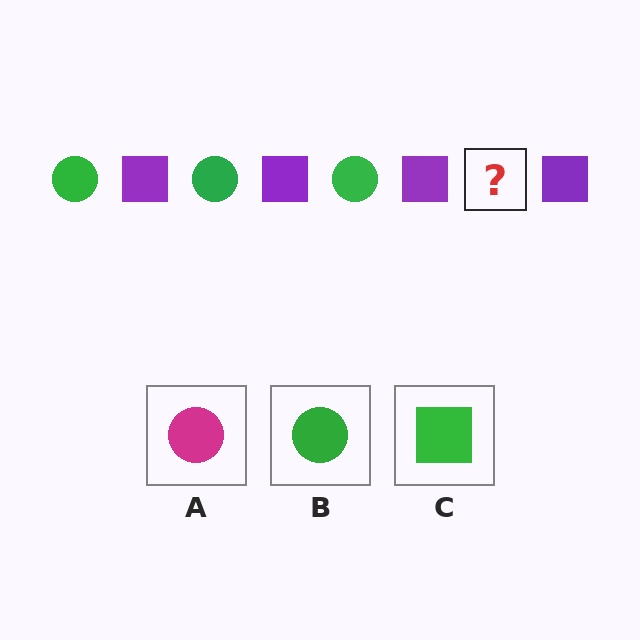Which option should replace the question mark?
Option B.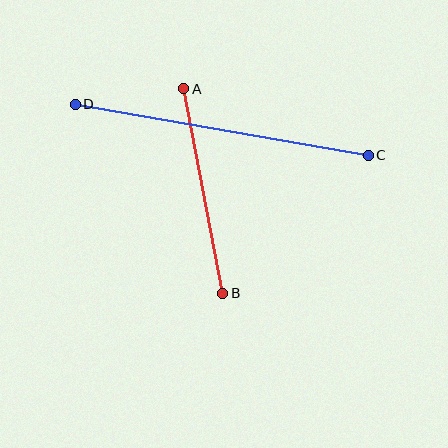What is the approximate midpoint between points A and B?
The midpoint is at approximately (203, 191) pixels.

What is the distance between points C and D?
The distance is approximately 297 pixels.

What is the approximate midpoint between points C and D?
The midpoint is at approximately (222, 130) pixels.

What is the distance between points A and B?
The distance is approximately 208 pixels.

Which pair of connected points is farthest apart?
Points C and D are farthest apart.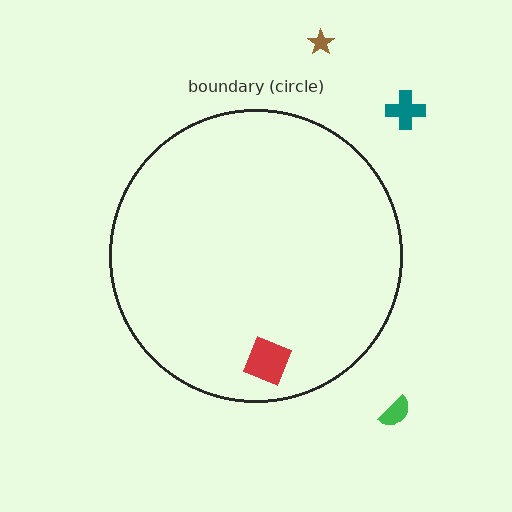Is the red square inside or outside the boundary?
Inside.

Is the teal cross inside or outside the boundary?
Outside.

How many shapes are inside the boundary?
1 inside, 3 outside.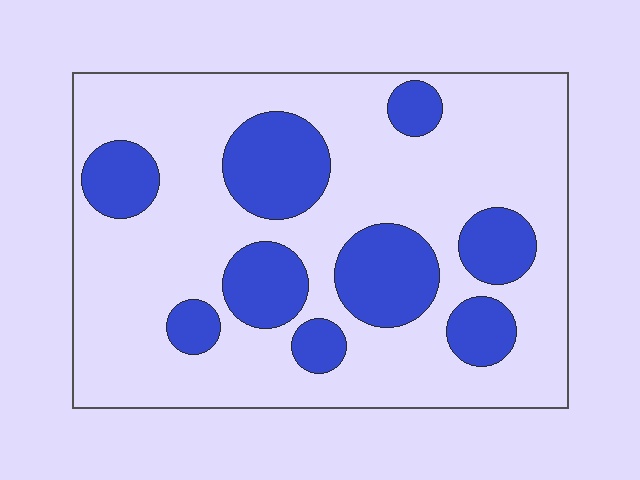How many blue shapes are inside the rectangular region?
9.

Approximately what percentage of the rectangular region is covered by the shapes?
Approximately 25%.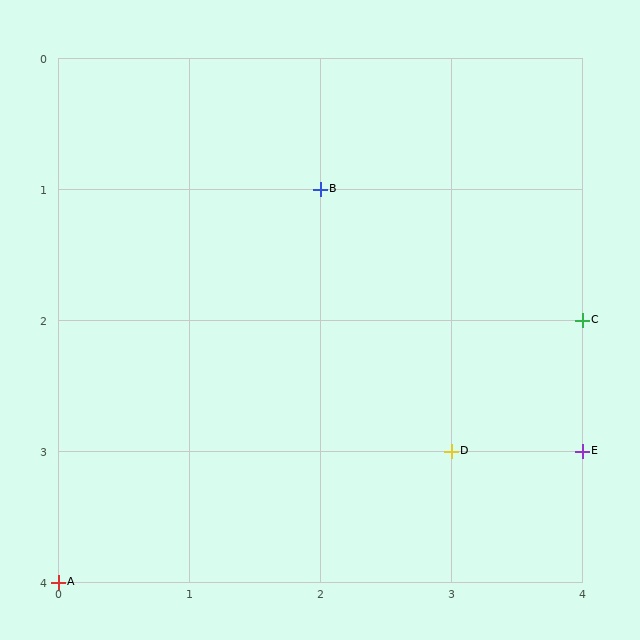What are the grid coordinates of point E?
Point E is at grid coordinates (4, 3).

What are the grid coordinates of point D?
Point D is at grid coordinates (3, 3).